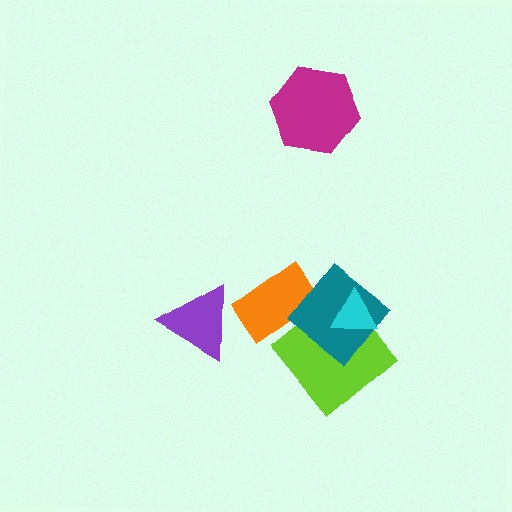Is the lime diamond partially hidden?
Yes, it is partially covered by another shape.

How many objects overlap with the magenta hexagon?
0 objects overlap with the magenta hexagon.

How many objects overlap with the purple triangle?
0 objects overlap with the purple triangle.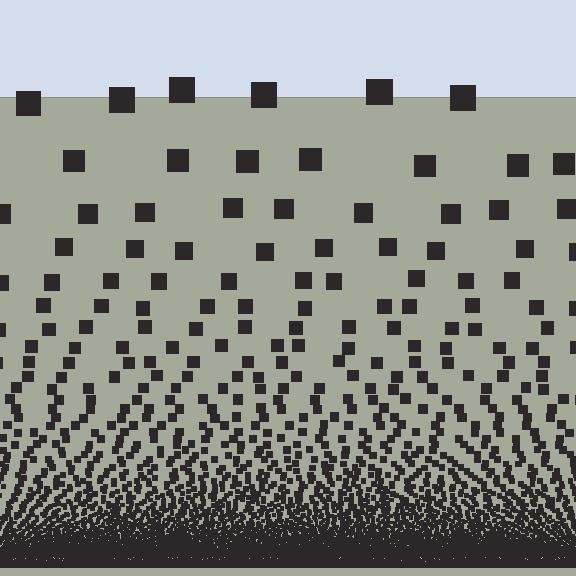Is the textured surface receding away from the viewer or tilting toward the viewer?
The surface appears to tilt toward the viewer. Texture elements get larger and sparser toward the top.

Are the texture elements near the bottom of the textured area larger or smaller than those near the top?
Smaller. The gradient is inverted — elements near the bottom are smaller and denser.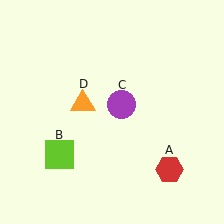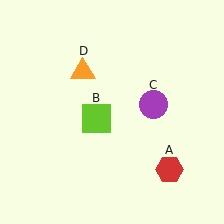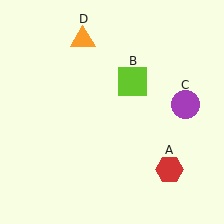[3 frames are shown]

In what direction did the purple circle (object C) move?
The purple circle (object C) moved right.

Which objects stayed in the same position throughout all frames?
Red hexagon (object A) remained stationary.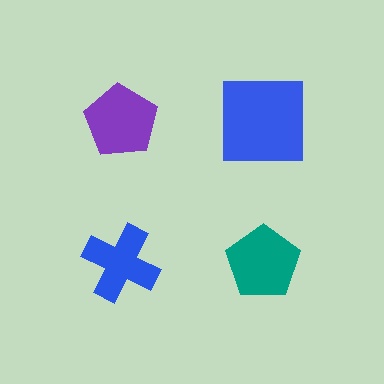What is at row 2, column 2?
A teal pentagon.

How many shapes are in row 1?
2 shapes.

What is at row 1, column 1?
A purple pentagon.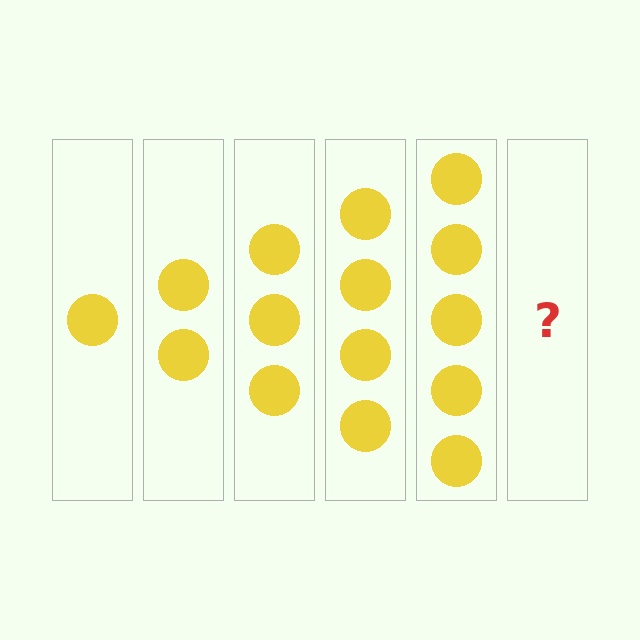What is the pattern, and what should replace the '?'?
The pattern is that each step adds one more circle. The '?' should be 6 circles.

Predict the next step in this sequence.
The next step is 6 circles.